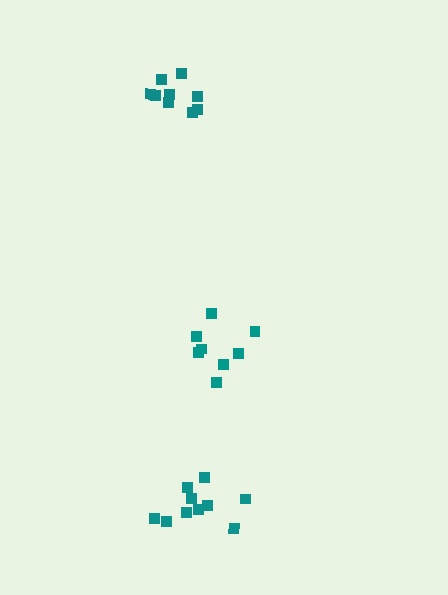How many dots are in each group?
Group 1: 8 dots, Group 2: 10 dots, Group 3: 9 dots (27 total).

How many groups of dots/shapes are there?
There are 3 groups.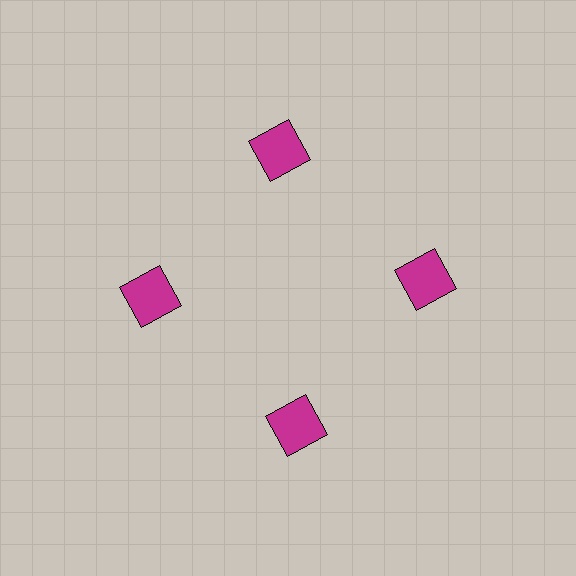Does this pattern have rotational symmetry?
Yes, this pattern has 4-fold rotational symmetry. It looks the same after rotating 90 degrees around the center.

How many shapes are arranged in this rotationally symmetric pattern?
There are 4 shapes, arranged in 4 groups of 1.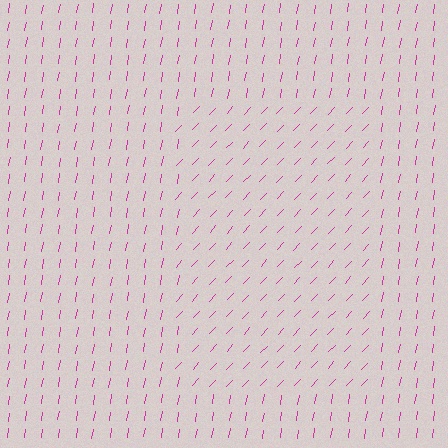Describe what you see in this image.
The image is filled with small magenta line segments. A rectangle region in the image has lines oriented differently from the surrounding lines, creating a visible texture boundary.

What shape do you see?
I see a rectangle.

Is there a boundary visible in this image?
Yes, there is a texture boundary formed by a change in line orientation.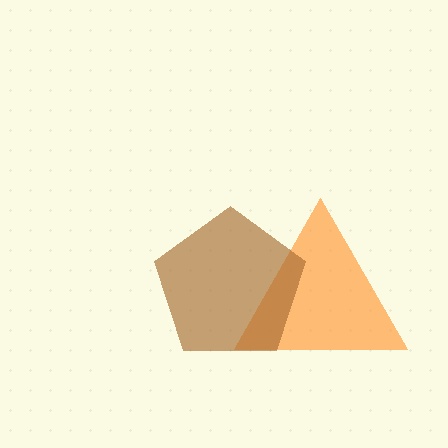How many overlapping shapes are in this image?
There are 2 overlapping shapes in the image.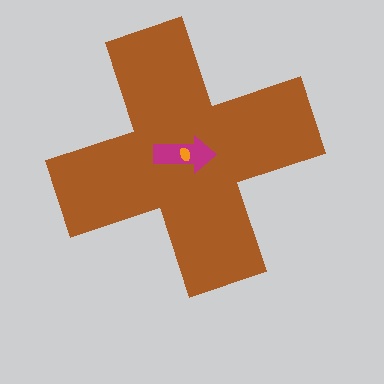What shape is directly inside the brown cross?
The magenta arrow.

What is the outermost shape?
The brown cross.